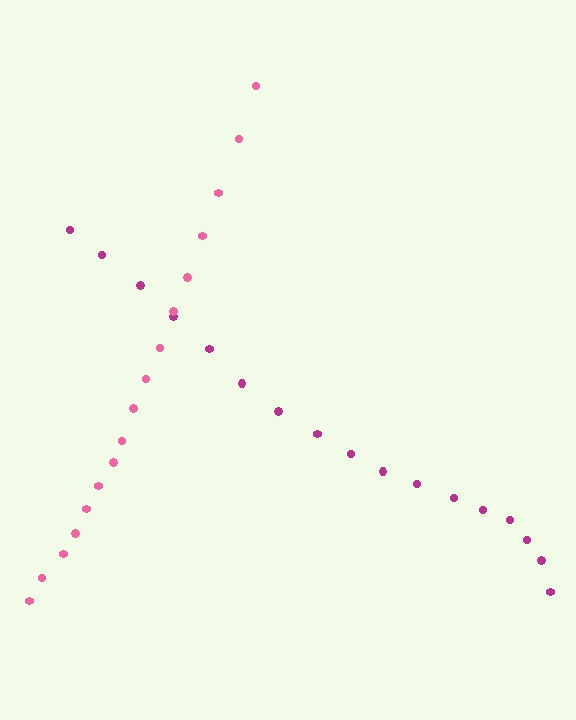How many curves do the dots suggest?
There are 2 distinct paths.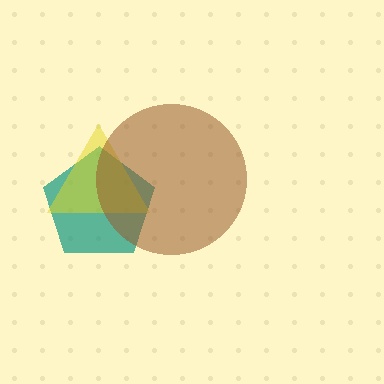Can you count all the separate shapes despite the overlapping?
Yes, there are 3 separate shapes.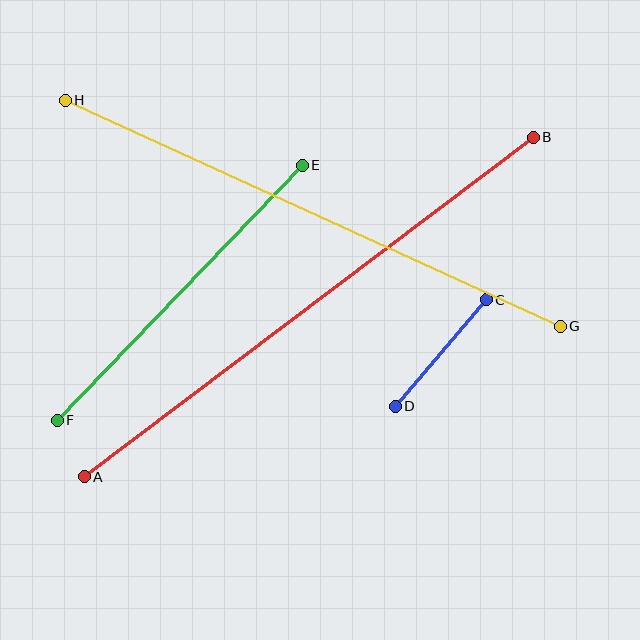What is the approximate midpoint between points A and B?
The midpoint is at approximately (309, 307) pixels.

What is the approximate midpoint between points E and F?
The midpoint is at approximately (180, 293) pixels.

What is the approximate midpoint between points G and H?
The midpoint is at approximately (313, 213) pixels.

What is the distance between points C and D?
The distance is approximately 140 pixels.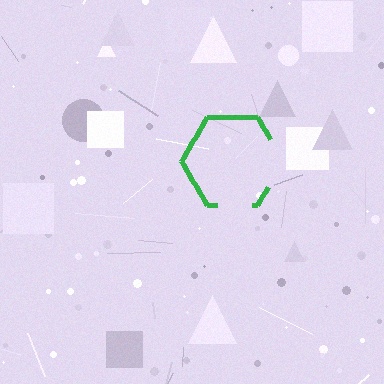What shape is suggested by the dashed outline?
The dashed outline suggests a hexagon.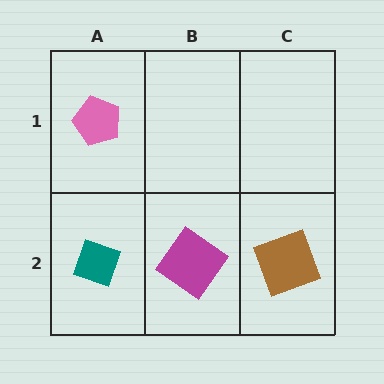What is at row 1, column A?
A pink pentagon.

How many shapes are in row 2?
3 shapes.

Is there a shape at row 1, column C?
No, that cell is empty.